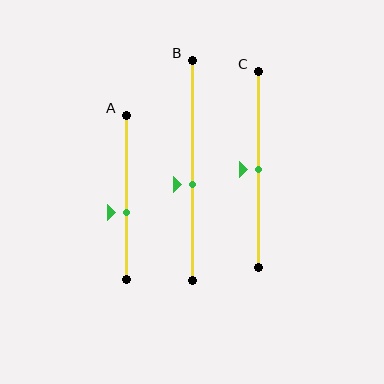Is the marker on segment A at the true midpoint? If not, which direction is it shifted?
No, the marker on segment A is shifted downward by about 9% of the segment length.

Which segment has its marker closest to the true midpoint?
Segment C has its marker closest to the true midpoint.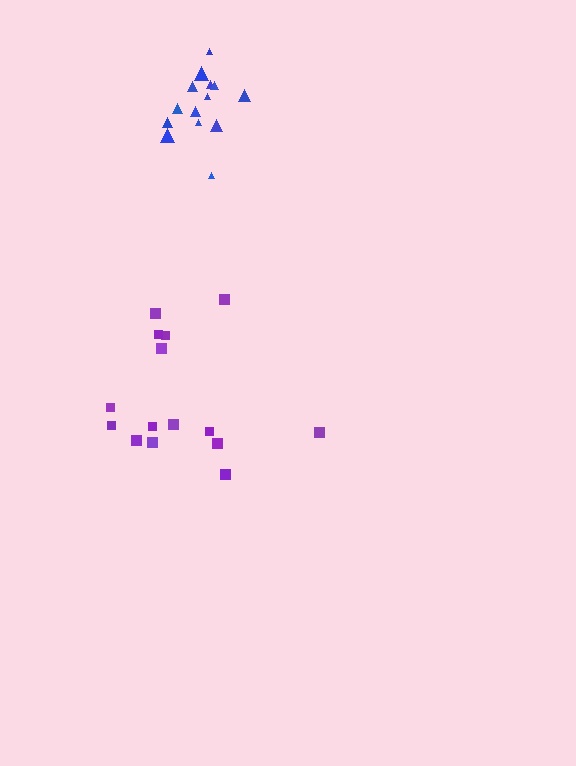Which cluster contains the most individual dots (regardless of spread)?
Purple (15).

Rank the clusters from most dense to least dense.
blue, purple.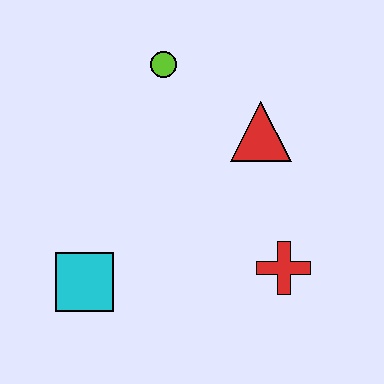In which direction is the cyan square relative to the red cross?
The cyan square is to the left of the red cross.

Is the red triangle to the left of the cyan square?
No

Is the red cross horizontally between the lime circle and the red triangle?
No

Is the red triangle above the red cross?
Yes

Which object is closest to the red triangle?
The lime circle is closest to the red triangle.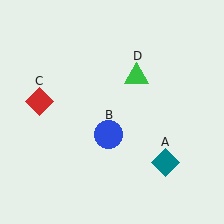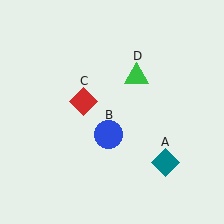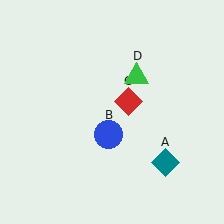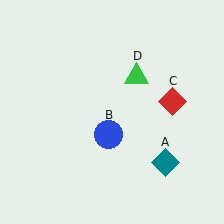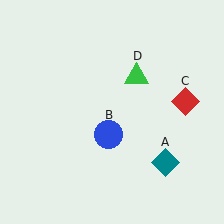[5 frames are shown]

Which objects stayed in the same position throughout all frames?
Teal diamond (object A) and blue circle (object B) and green triangle (object D) remained stationary.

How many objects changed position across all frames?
1 object changed position: red diamond (object C).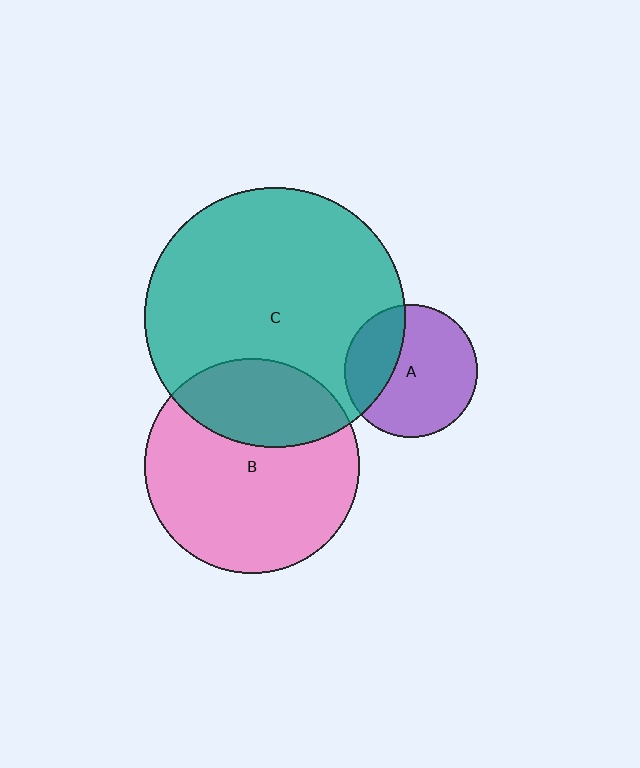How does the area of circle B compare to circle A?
Approximately 2.6 times.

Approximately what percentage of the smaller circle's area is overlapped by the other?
Approximately 30%.